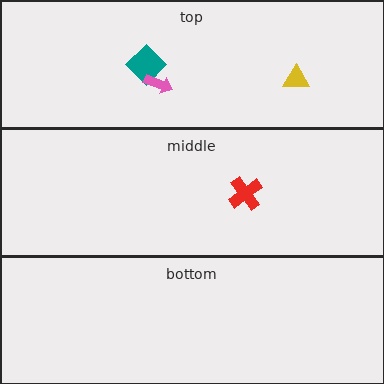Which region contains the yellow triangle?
The top region.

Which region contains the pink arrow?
The top region.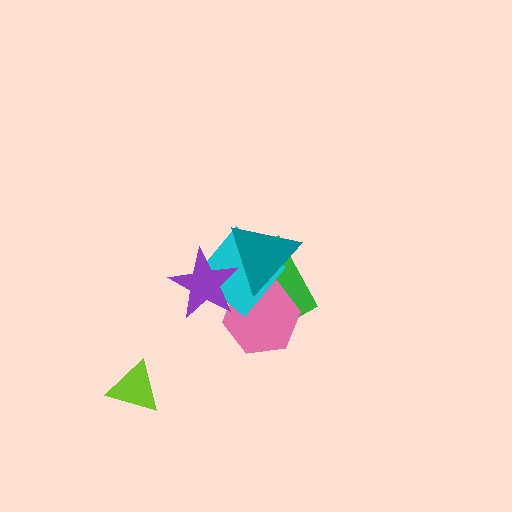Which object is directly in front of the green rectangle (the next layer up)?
The pink hexagon is directly in front of the green rectangle.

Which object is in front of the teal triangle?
The purple star is in front of the teal triangle.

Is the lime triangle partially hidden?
No, no other shape covers it.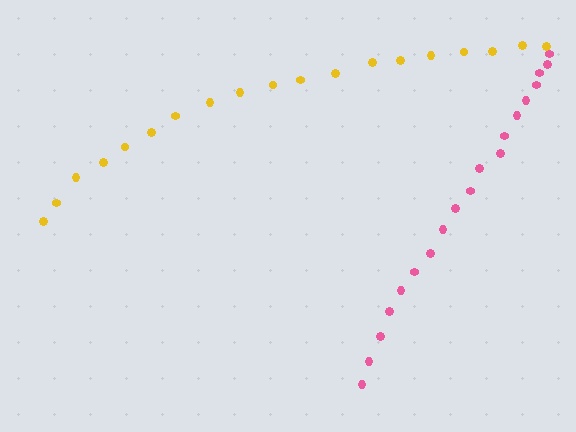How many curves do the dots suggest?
There are 2 distinct paths.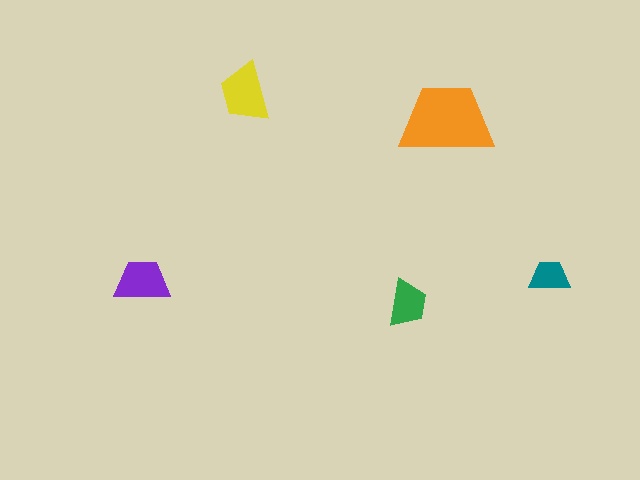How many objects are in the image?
There are 5 objects in the image.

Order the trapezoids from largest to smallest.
the orange one, the yellow one, the purple one, the green one, the teal one.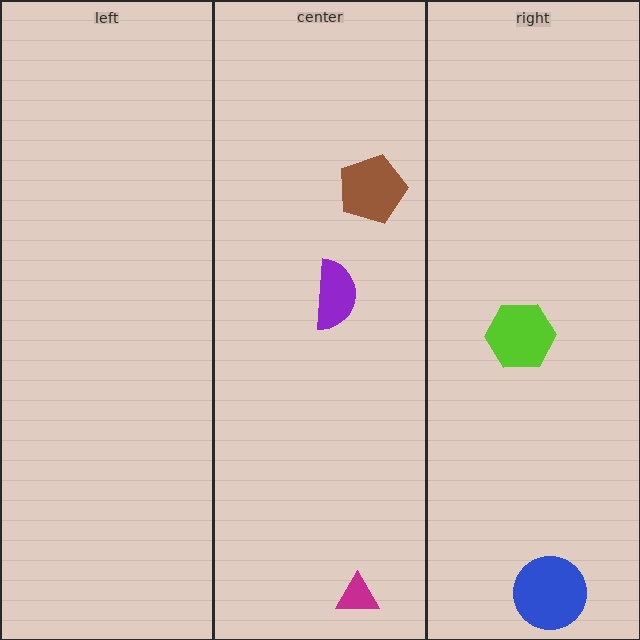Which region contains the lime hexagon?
The right region.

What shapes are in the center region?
The magenta triangle, the purple semicircle, the brown pentagon.